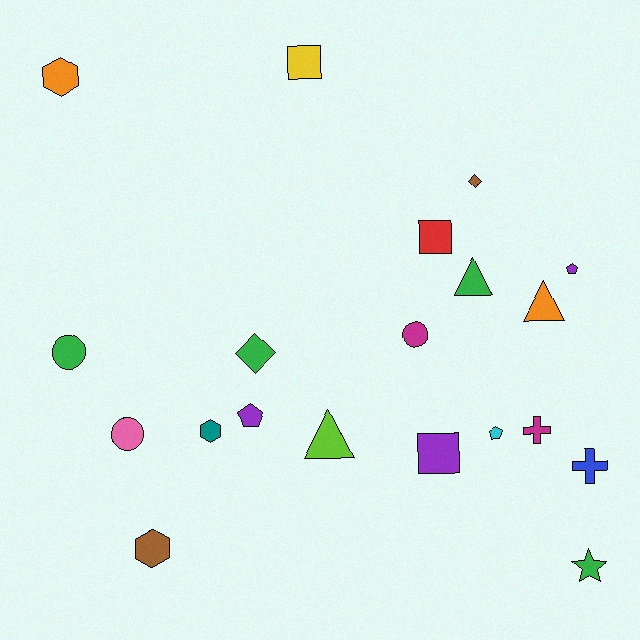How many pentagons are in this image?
There are 3 pentagons.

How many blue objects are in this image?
There is 1 blue object.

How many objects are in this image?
There are 20 objects.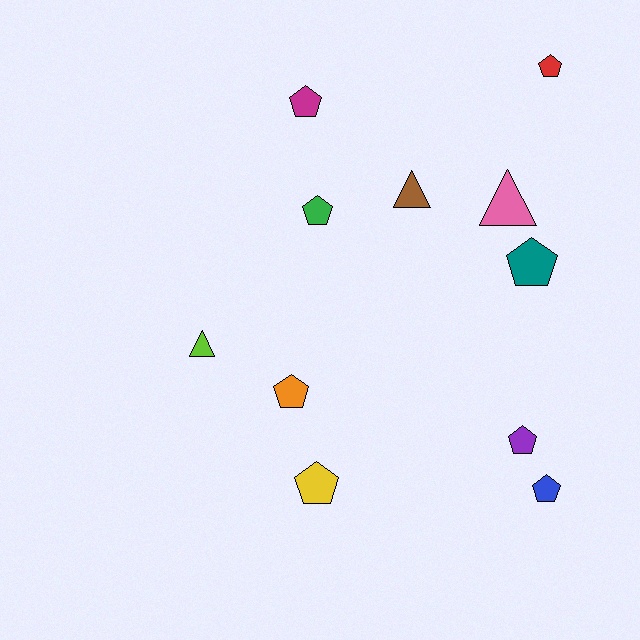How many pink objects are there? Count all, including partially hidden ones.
There is 1 pink object.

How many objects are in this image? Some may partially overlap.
There are 11 objects.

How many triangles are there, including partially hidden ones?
There are 3 triangles.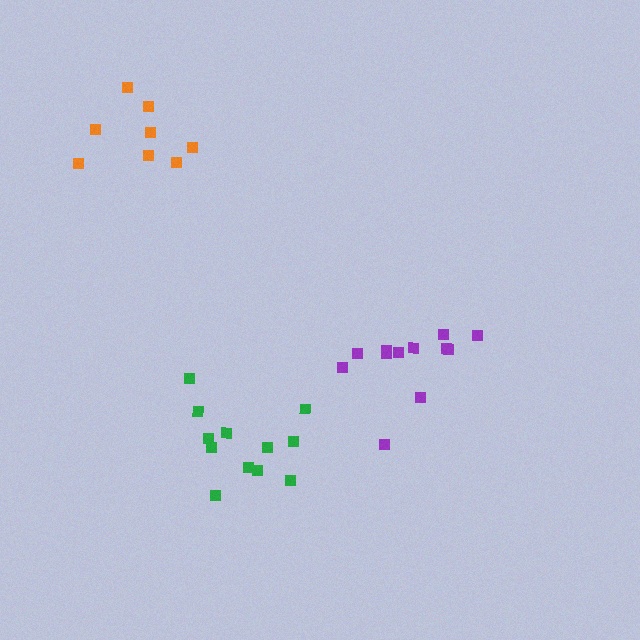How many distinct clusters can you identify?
There are 3 distinct clusters.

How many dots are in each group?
Group 1: 12 dots, Group 2: 8 dots, Group 3: 12 dots (32 total).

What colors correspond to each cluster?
The clusters are colored: purple, orange, green.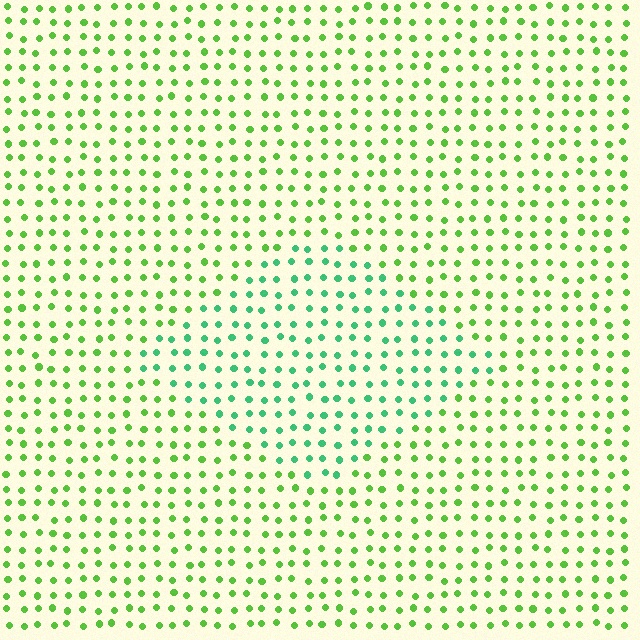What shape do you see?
I see a diamond.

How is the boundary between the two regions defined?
The boundary is defined purely by a slight shift in hue (about 39 degrees). Spacing, size, and orientation are identical on both sides.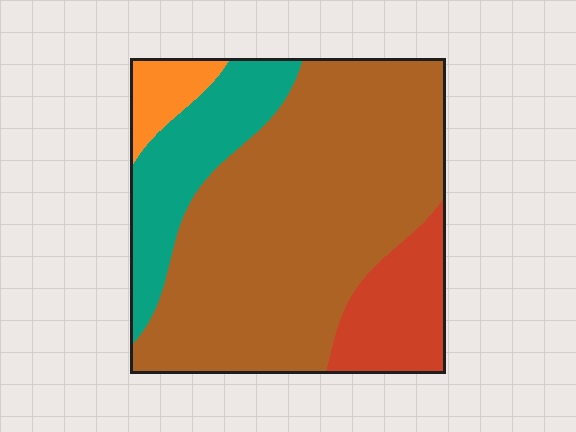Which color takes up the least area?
Orange, at roughly 5%.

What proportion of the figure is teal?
Teal covers roughly 15% of the figure.